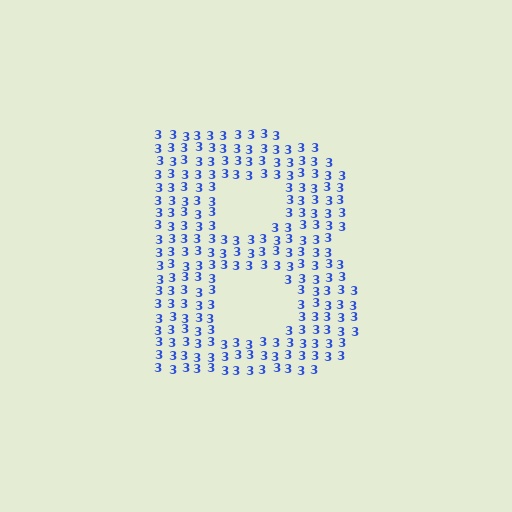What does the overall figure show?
The overall figure shows the letter B.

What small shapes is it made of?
It is made of small digit 3's.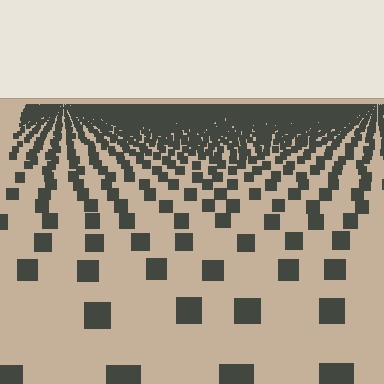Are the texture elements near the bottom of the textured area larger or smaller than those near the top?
Larger. Near the bottom, elements are closer to the viewer and appear at a bigger on-screen size.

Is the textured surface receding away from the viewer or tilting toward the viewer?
The surface is receding away from the viewer. Texture elements get smaller and denser toward the top.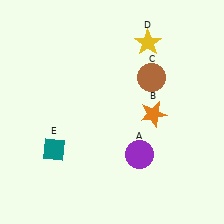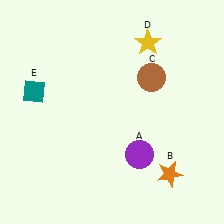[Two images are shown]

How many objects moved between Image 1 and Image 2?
2 objects moved between the two images.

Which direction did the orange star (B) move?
The orange star (B) moved down.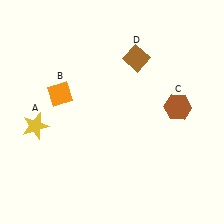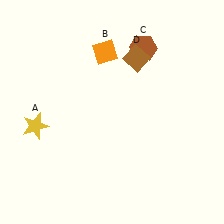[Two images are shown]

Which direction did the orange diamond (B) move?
The orange diamond (B) moved right.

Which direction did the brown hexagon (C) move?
The brown hexagon (C) moved up.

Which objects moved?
The objects that moved are: the orange diamond (B), the brown hexagon (C).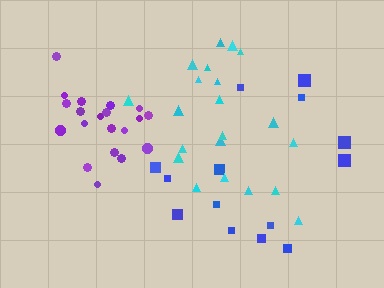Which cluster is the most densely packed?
Purple.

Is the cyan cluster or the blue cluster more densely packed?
Cyan.